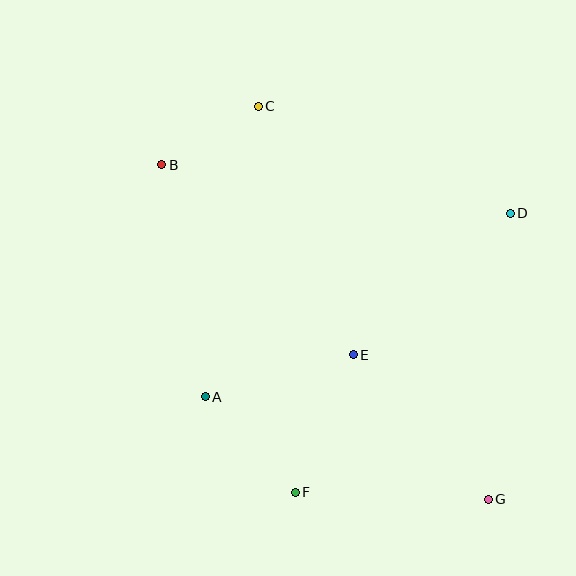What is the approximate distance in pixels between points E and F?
The distance between E and F is approximately 149 pixels.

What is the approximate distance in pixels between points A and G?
The distance between A and G is approximately 301 pixels.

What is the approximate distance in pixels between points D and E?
The distance between D and E is approximately 211 pixels.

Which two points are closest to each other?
Points B and C are closest to each other.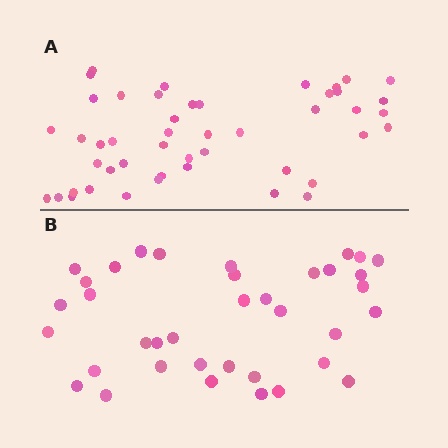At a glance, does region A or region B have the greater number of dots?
Region A (the top region) has more dots.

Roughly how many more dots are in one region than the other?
Region A has roughly 10 or so more dots than region B.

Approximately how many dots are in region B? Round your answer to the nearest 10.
About 40 dots. (The exact count is 37, which rounds to 40.)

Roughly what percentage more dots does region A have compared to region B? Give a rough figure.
About 25% more.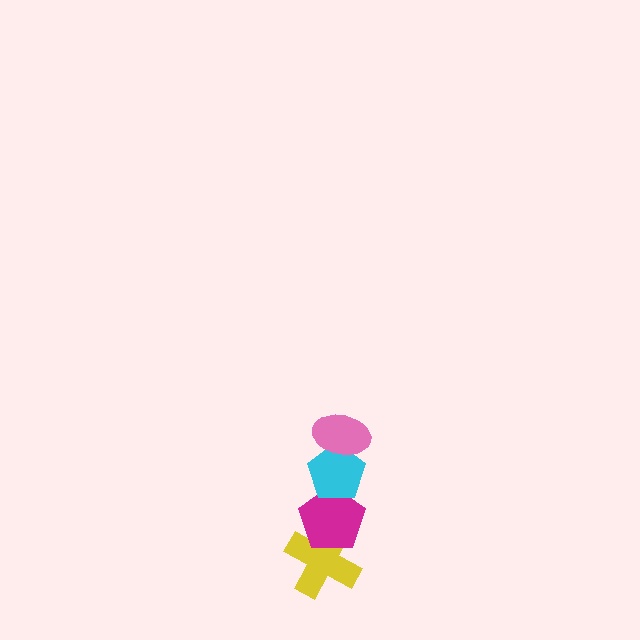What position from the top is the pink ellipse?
The pink ellipse is 1st from the top.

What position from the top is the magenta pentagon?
The magenta pentagon is 3rd from the top.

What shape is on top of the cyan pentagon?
The pink ellipse is on top of the cyan pentagon.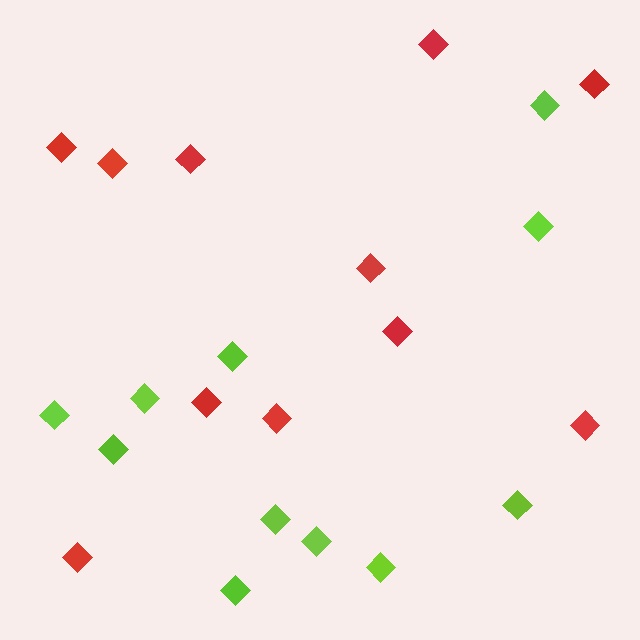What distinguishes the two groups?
There are 2 groups: one group of red diamonds (11) and one group of lime diamonds (11).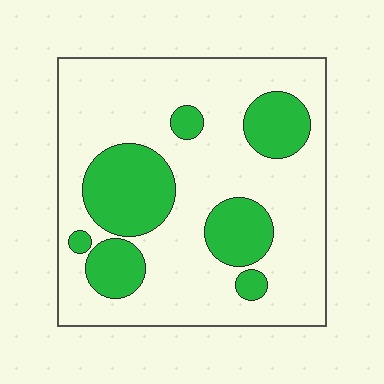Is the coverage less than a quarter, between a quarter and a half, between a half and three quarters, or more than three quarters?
Between a quarter and a half.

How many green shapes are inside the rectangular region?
7.